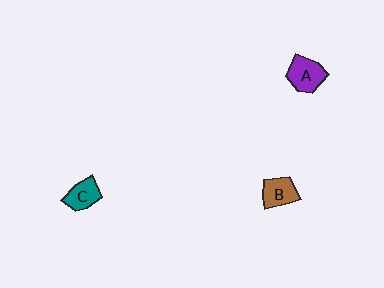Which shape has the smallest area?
Shape C (teal).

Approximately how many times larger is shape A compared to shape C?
Approximately 1.2 times.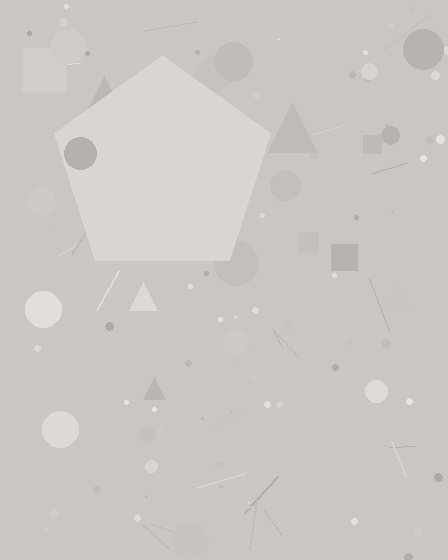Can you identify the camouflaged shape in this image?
The camouflaged shape is a pentagon.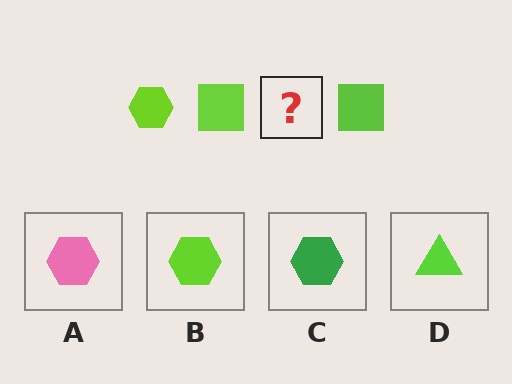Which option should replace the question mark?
Option B.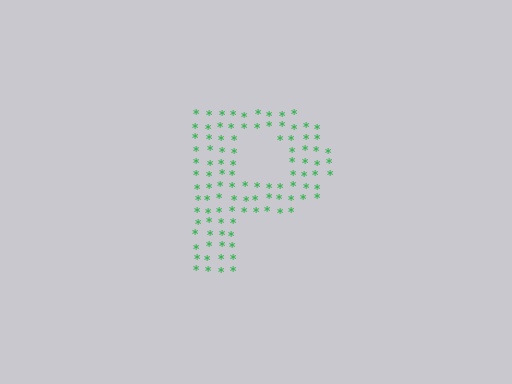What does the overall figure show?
The overall figure shows the letter P.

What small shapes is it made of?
It is made of small asterisks.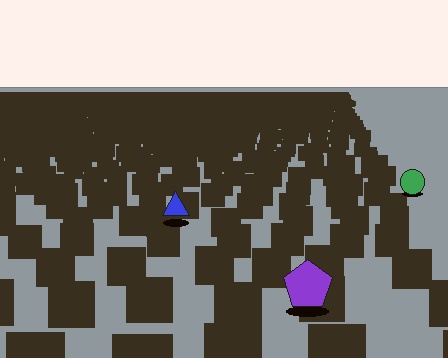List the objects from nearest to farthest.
From nearest to farthest: the purple pentagon, the blue triangle, the green circle.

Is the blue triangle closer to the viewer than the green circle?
Yes. The blue triangle is closer — you can tell from the texture gradient: the ground texture is coarser near it.